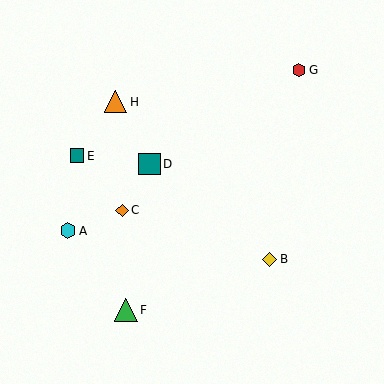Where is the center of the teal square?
The center of the teal square is at (77, 156).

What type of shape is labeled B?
Shape B is a yellow diamond.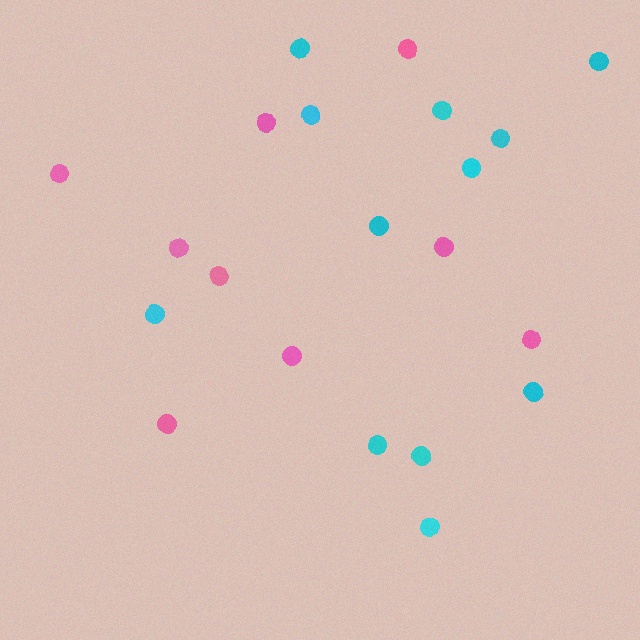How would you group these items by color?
There are 2 groups: one group of pink circles (9) and one group of cyan circles (12).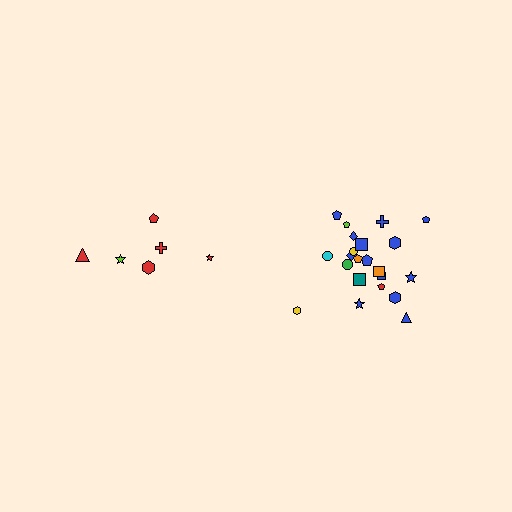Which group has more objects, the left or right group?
The right group.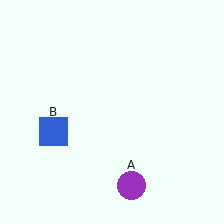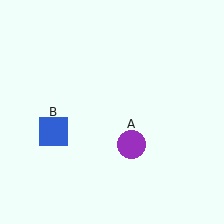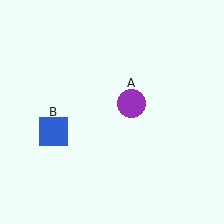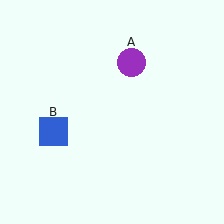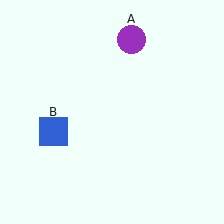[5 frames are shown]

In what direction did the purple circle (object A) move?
The purple circle (object A) moved up.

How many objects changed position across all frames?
1 object changed position: purple circle (object A).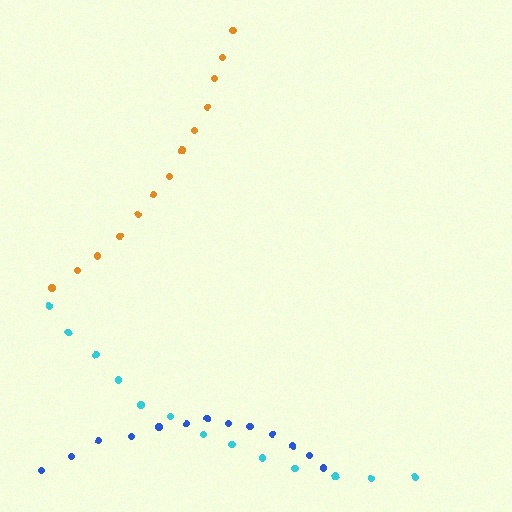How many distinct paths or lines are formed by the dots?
There are 3 distinct paths.